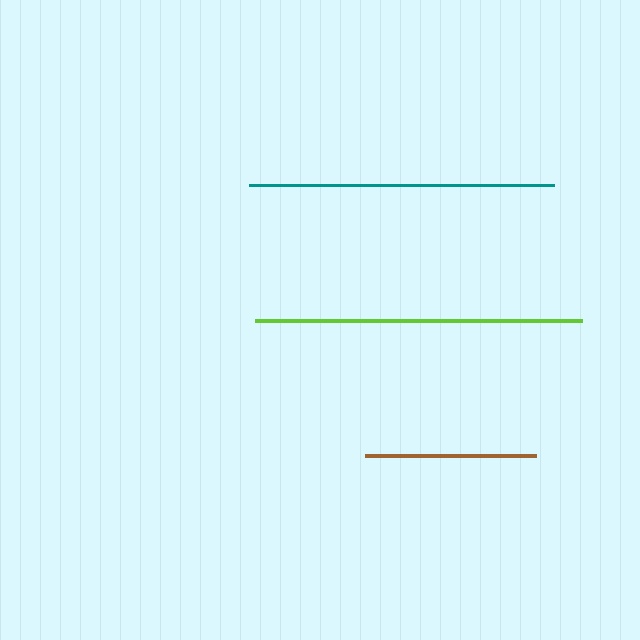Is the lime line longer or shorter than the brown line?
The lime line is longer than the brown line.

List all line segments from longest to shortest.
From longest to shortest: lime, teal, brown.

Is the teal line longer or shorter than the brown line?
The teal line is longer than the brown line.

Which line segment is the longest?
The lime line is the longest at approximately 327 pixels.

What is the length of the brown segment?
The brown segment is approximately 171 pixels long.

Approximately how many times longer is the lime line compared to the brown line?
The lime line is approximately 1.9 times the length of the brown line.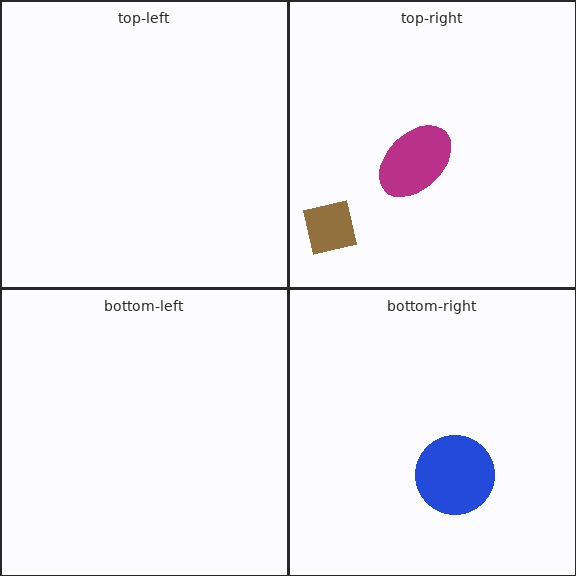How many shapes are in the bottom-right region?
1.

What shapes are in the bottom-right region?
The blue circle.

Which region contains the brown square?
The top-right region.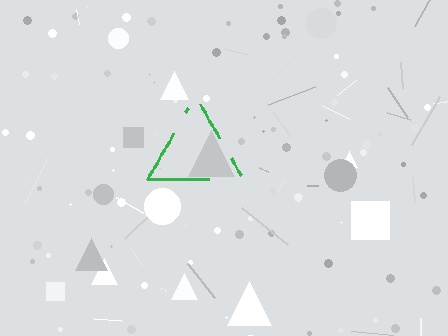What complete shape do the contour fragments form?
The contour fragments form a triangle.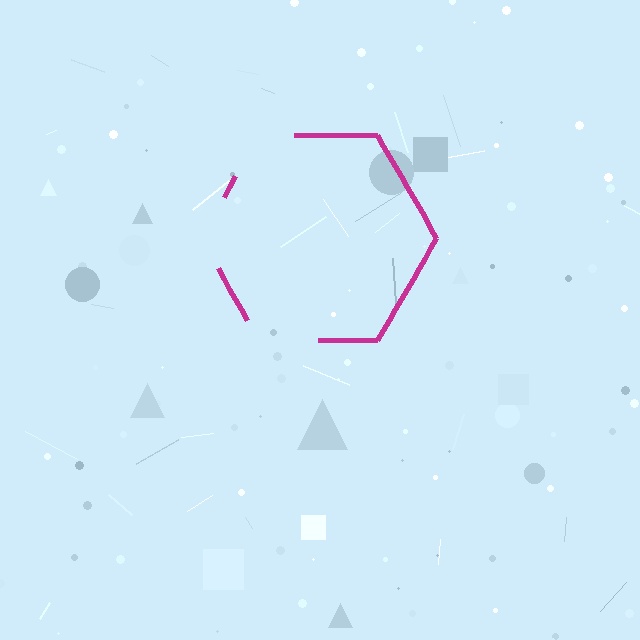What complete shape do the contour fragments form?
The contour fragments form a hexagon.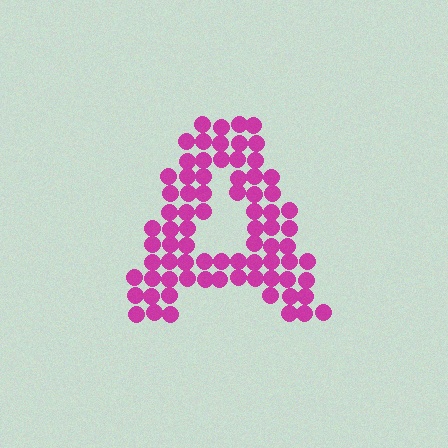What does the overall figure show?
The overall figure shows the letter A.